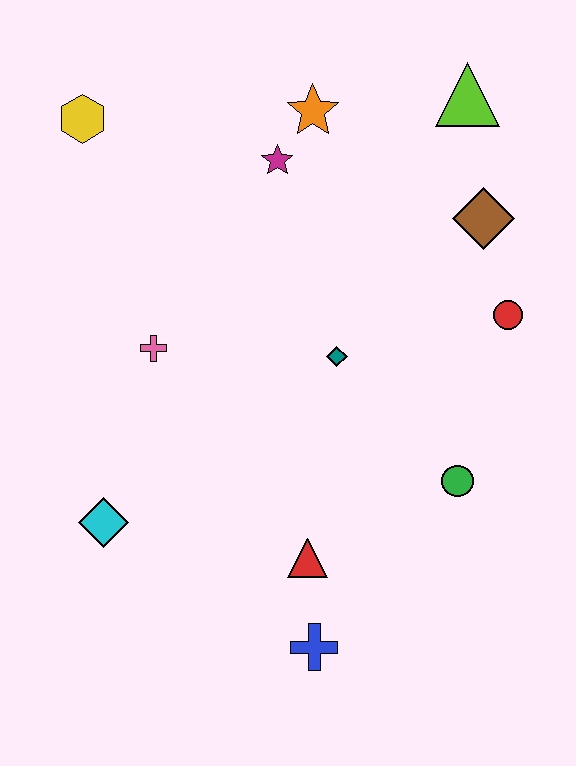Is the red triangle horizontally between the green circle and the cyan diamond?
Yes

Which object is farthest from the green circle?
The yellow hexagon is farthest from the green circle.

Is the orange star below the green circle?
No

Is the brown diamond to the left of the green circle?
No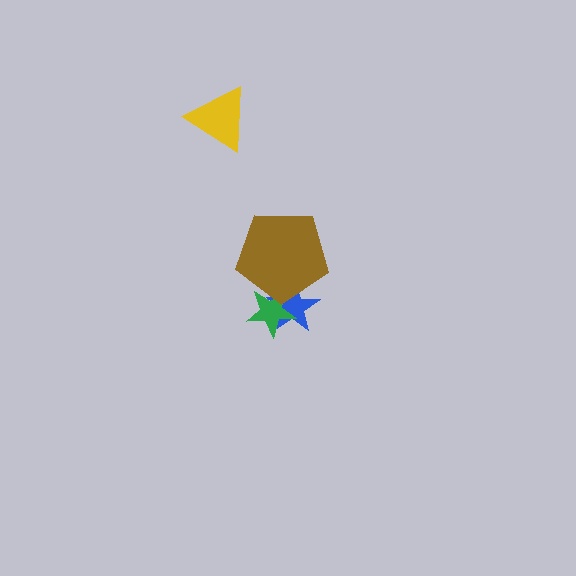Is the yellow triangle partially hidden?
No, no other shape covers it.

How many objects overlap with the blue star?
2 objects overlap with the blue star.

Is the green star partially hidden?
Yes, it is partially covered by another shape.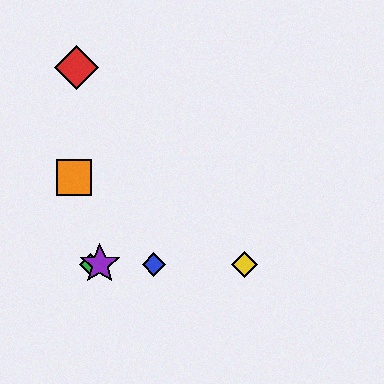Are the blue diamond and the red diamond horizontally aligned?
No, the blue diamond is at y≈264 and the red diamond is at y≈67.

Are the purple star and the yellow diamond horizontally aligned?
Yes, both are at y≈264.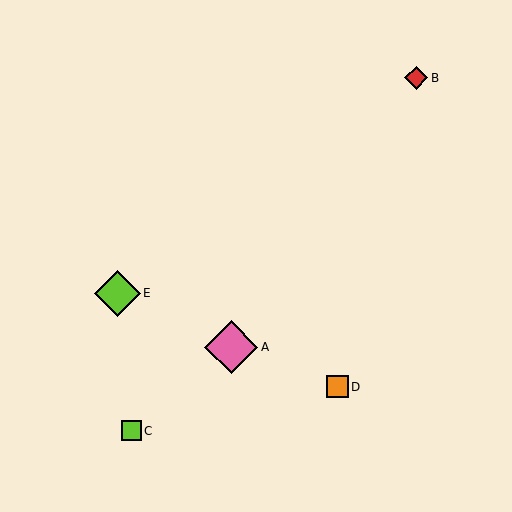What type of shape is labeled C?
Shape C is a lime square.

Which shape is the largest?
The pink diamond (labeled A) is the largest.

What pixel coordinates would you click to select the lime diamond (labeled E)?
Click at (118, 293) to select the lime diamond E.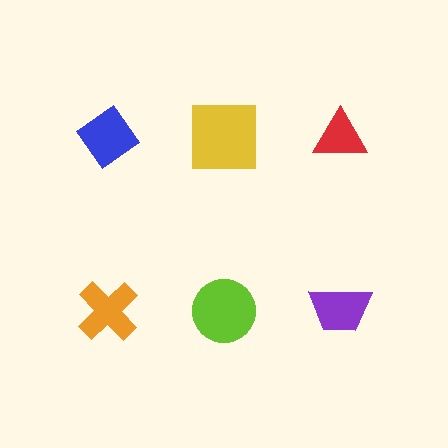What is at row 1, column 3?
A red triangle.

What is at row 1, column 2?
A yellow square.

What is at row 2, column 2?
A lime circle.